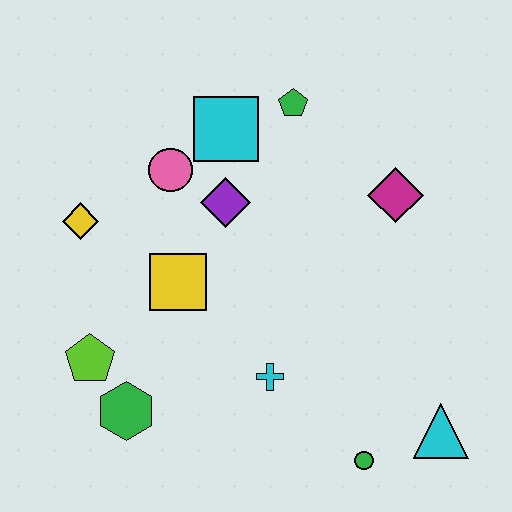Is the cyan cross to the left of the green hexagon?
No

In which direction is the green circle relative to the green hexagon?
The green circle is to the right of the green hexagon.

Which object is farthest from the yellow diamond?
The cyan triangle is farthest from the yellow diamond.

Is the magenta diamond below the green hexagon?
No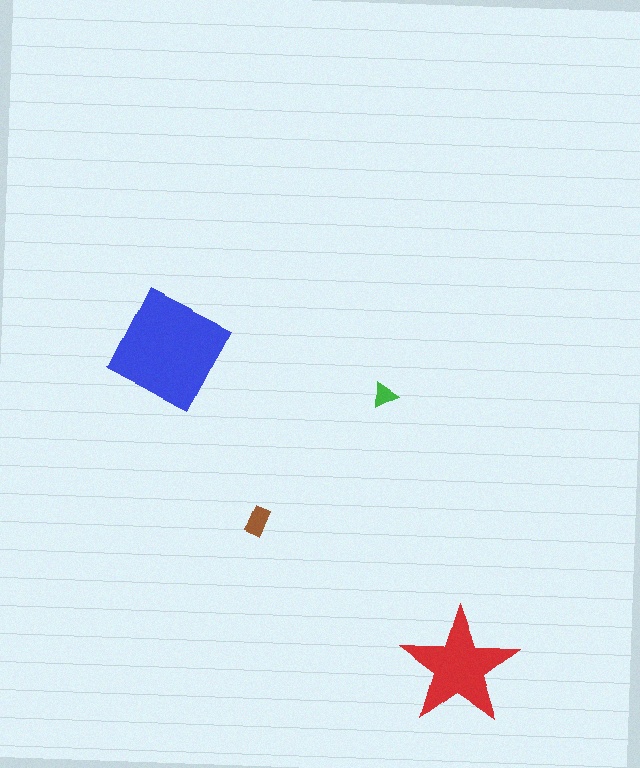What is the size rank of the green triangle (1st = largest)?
4th.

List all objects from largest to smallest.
The blue diamond, the red star, the brown rectangle, the green triangle.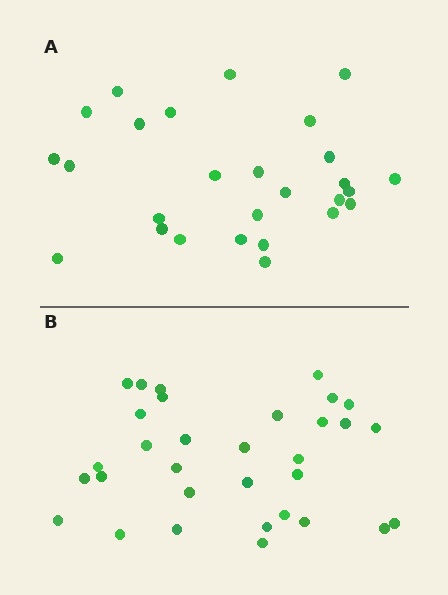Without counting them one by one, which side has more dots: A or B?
Region B (the bottom region) has more dots.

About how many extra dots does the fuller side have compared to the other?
Region B has about 5 more dots than region A.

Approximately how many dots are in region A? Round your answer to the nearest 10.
About 30 dots. (The exact count is 27, which rounds to 30.)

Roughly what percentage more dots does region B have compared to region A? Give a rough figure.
About 20% more.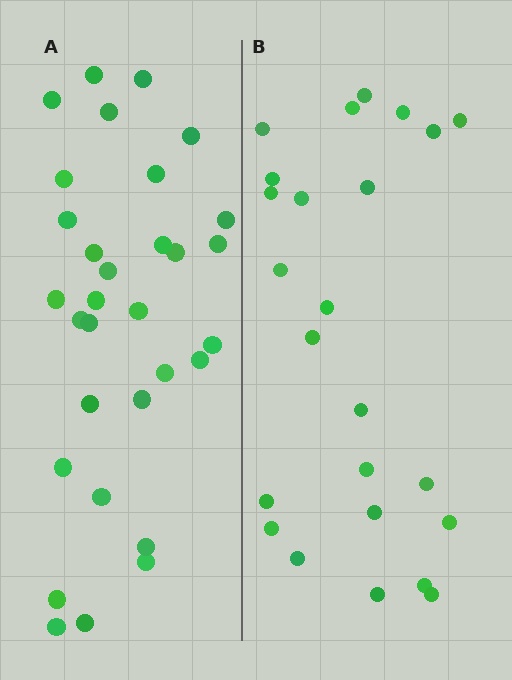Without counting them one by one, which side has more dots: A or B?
Region A (the left region) has more dots.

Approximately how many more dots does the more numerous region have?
Region A has roughly 8 or so more dots than region B.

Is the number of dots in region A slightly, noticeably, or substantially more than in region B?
Region A has noticeably more, but not dramatically so. The ratio is roughly 1.3 to 1.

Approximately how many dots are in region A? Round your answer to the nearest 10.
About 30 dots. (The exact count is 31, which rounds to 30.)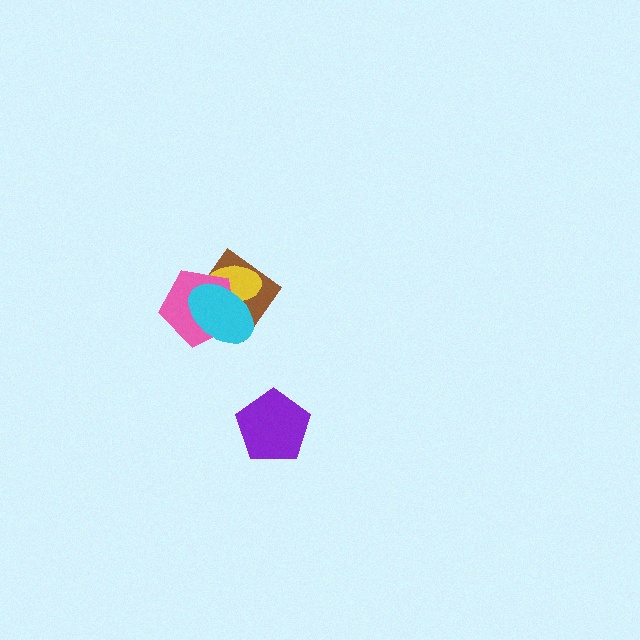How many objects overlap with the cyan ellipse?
3 objects overlap with the cyan ellipse.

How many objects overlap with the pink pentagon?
3 objects overlap with the pink pentagon.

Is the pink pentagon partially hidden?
Yes, it is partially covered by another shape.